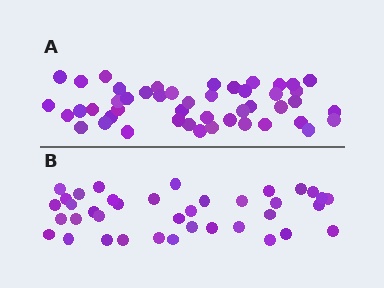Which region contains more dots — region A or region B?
Region A (the top region) has more dots.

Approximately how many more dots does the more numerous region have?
Region A has roughly 8 or so more dots than region B.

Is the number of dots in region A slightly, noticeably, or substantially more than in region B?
Region A has only slightly more — the two regions are fairly close. The ratio is roughly 1.2 to 1.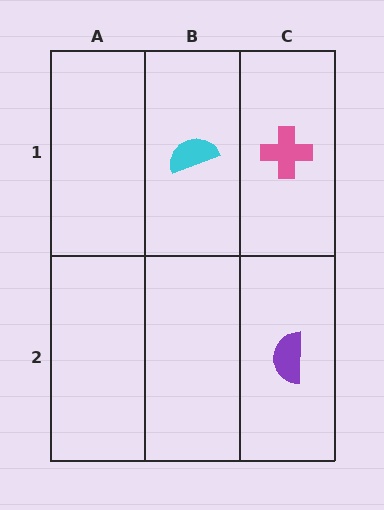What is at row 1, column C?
A pink cross.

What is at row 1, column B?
A cyan semicircle.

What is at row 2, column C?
A purple semicircle.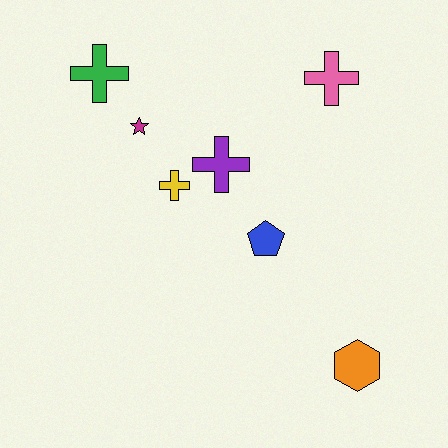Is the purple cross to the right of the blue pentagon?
No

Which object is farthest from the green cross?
The orange hexagon is farthest from the green cross.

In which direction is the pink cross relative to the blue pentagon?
The pink cross is above the blue pentagon.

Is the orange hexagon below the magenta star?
Yes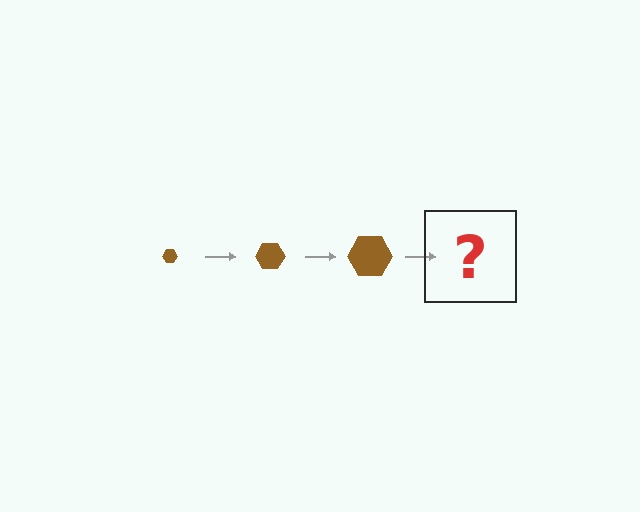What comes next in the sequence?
The next element should be a brown hexagon, larger than the previous one.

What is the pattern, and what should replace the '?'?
The pattern is that the hexagon gets progressively larger each step. The '?' should be a brown hexagon, larger than the previous one.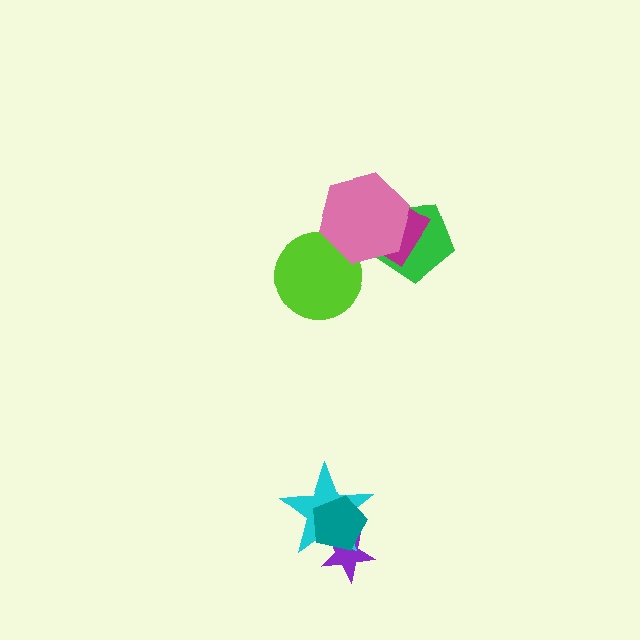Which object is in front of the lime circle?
The pink hexagon is in front of the lime circle.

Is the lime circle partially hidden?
Yes, it is partially covered by another shape.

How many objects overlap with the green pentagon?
2 objects overlap with the green pentagon.